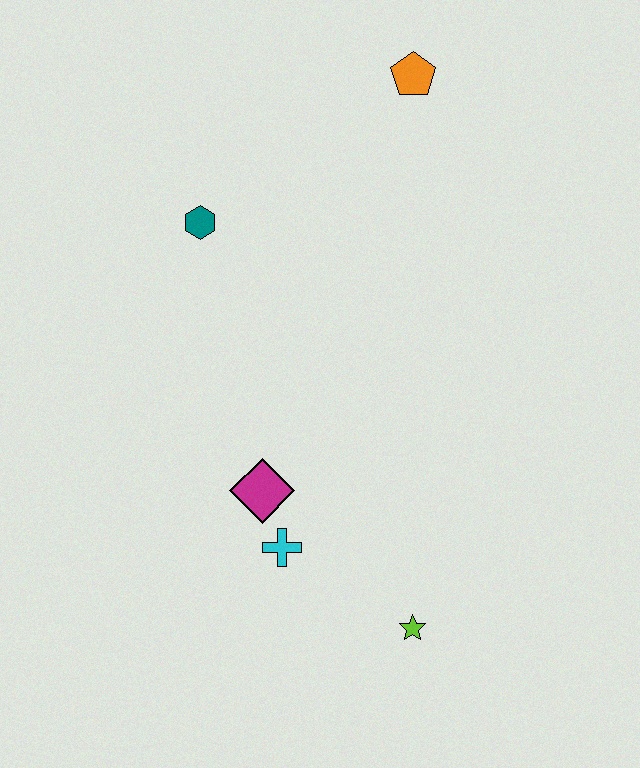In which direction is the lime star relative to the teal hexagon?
The lime star is below the teal hexagon.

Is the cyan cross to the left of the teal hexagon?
No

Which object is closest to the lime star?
The cyan cross is closest to the lime star.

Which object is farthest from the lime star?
The orange pentagon is farthest from the lime star.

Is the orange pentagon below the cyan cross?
No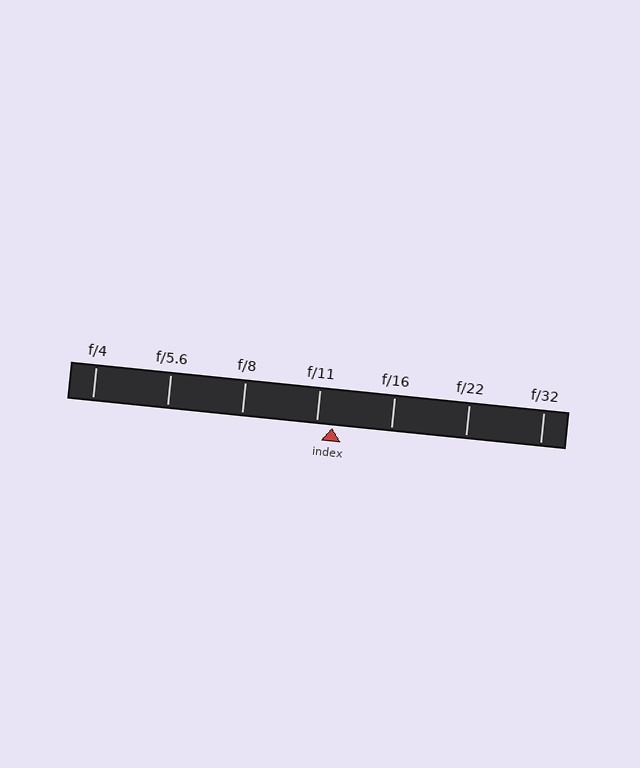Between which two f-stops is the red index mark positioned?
The index mark is between f/11 and f/16.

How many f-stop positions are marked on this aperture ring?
There are 7 f-stop positions marked.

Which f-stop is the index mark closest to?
The index mark is closest to f/11.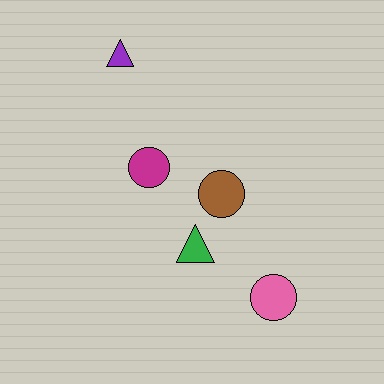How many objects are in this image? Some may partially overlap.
There are 5 objects.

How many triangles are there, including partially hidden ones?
There are 2 triangles.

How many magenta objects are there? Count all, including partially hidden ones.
There is 1 magenta object.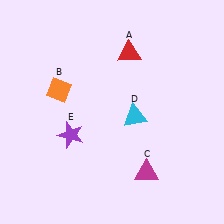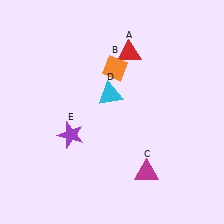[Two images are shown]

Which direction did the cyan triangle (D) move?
The cyan triangle (D) moved left.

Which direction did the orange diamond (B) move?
The orange diamond (B) moved right.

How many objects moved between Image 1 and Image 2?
2 objects moved between the two images.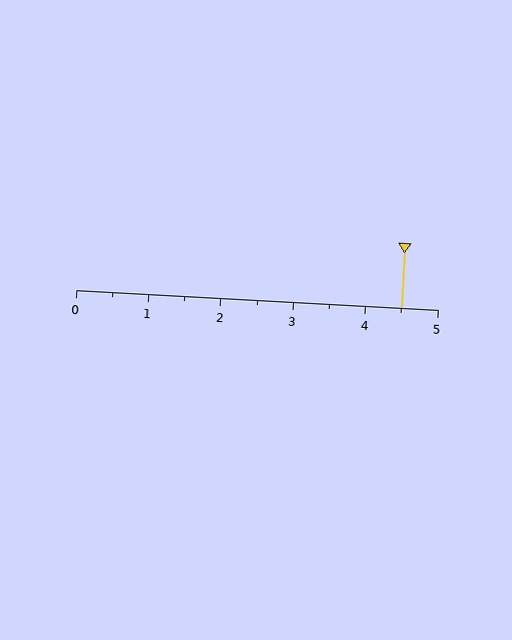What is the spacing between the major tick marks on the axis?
The major ticks are spaced 1 apart.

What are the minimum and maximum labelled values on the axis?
The axis runs from 0 to 5.